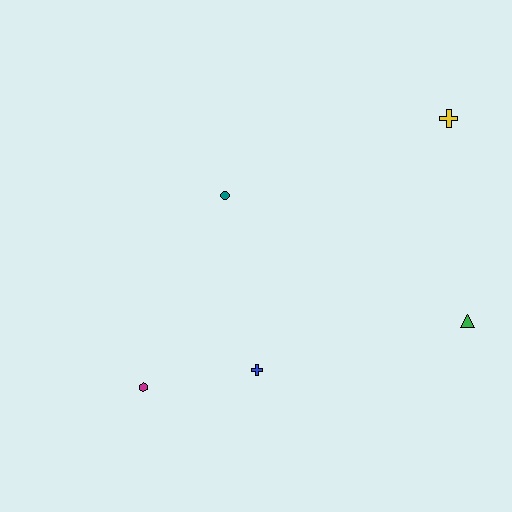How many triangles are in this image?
There is 1 triangle.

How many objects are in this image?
There are 5 objects.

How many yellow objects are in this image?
There is 1 yellow object.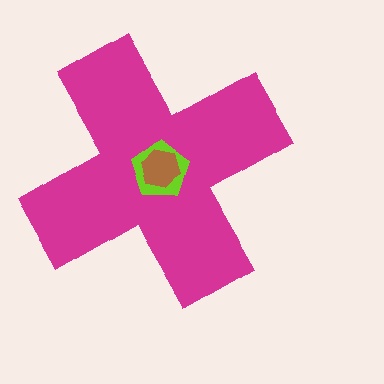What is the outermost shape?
The magenta cross.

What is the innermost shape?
The brown hexagon.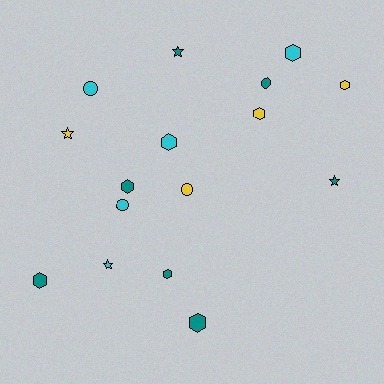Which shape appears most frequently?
Hexagon, with 8 objects.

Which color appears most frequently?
Teal, with 7 objects.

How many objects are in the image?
There are 16 objects.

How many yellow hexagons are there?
There are 2 yellow hexagons.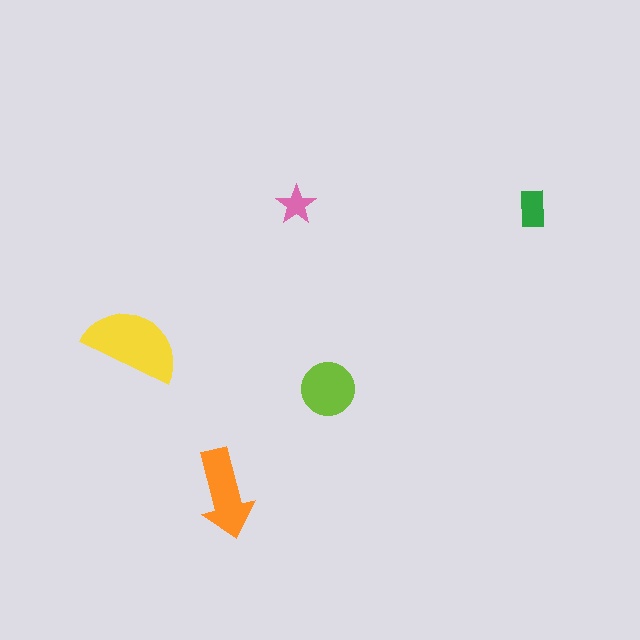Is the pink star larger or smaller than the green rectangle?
Smaller.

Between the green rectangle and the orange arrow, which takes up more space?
The orange arrow.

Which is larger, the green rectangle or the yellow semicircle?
The yellow semicircle.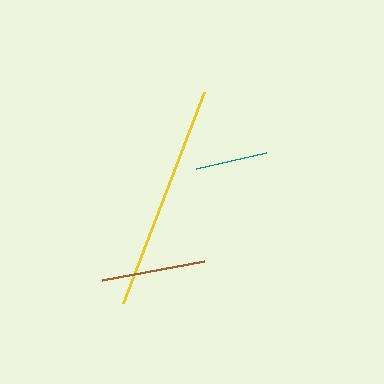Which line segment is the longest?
The yellow line is the longest at approximately 226 pixels.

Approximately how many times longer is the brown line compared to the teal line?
The brown line is approximately 1.4 times the length of the teal line.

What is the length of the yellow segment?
The yellow segment is approximately 226 pixels long.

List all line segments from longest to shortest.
From longest to shortest: yellow, brown, teal.